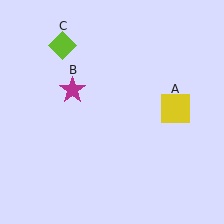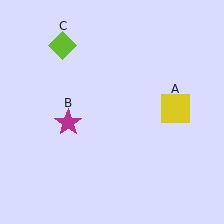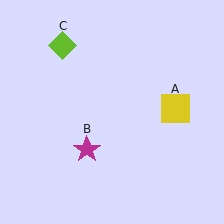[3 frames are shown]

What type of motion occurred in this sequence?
The magenta star (object B) rotated counterclockwise around the center of the scene.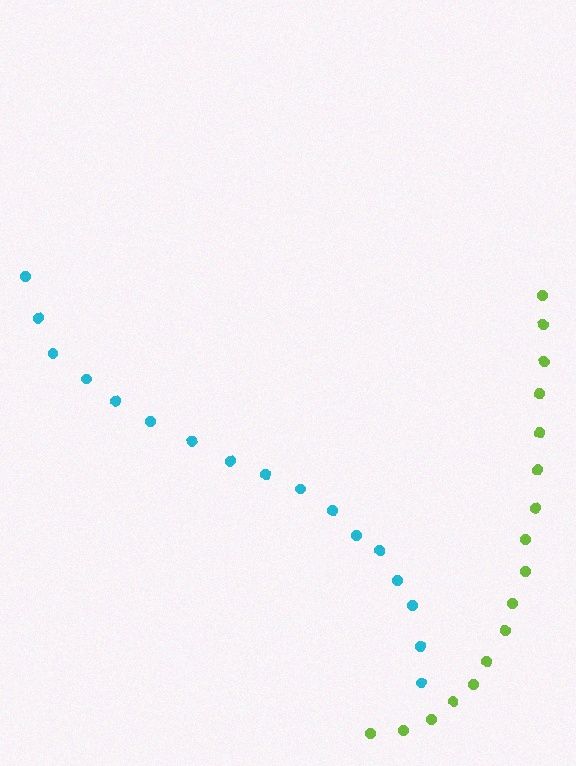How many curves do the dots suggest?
There are 2 distinct paths.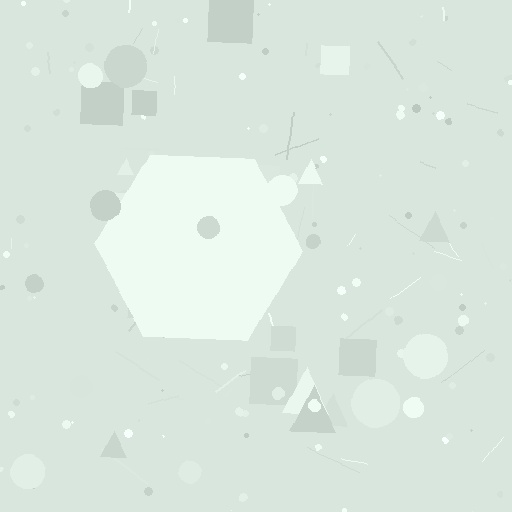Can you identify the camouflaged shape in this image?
The camouflaged shape is a hexagon.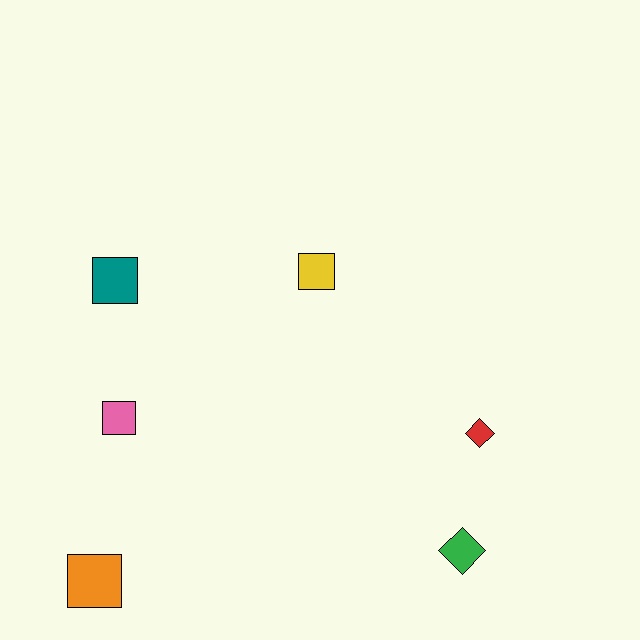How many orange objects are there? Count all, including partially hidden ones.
There is 1 orange object.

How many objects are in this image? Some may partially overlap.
There are 6 objects.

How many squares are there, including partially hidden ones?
There are 4 squares.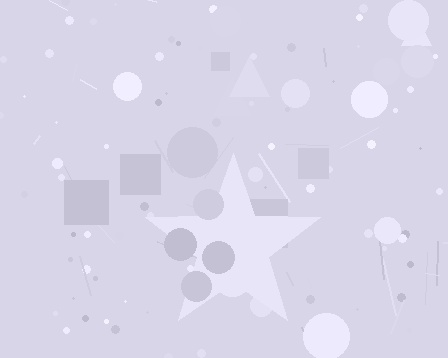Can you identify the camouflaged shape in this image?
The camouflaged shape is a star.